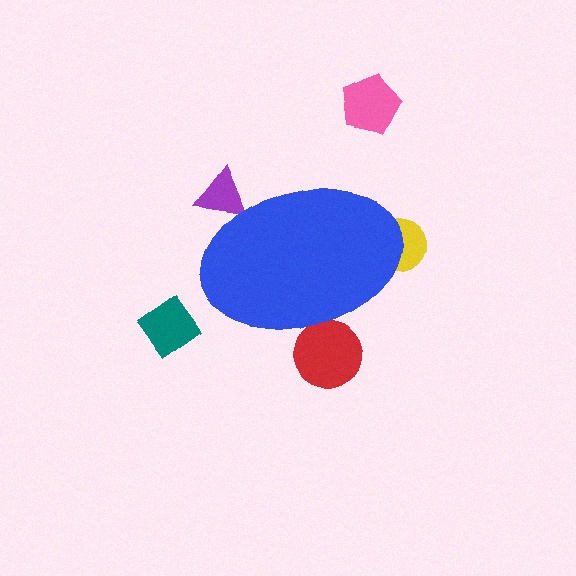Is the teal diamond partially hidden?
No, the teal diamond is fully visible.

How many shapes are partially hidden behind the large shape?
3 shapes are partially hidden.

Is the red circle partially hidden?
Yes, the red circle is partially hidden behind the blue ellipse.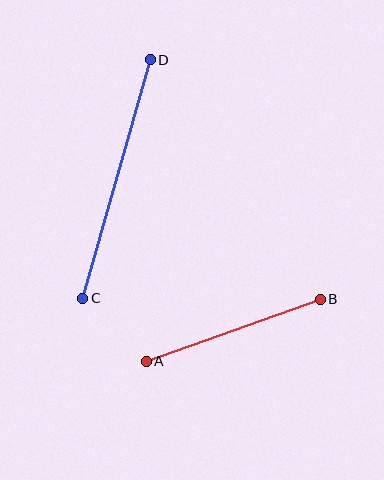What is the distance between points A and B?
The distance is approximately 185 pixels.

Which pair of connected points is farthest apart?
Points C and D are farthest apart.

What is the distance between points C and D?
The distance is approximately 248 pixels.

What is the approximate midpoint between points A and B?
The midpoint is at approximately (233, 330) pixels.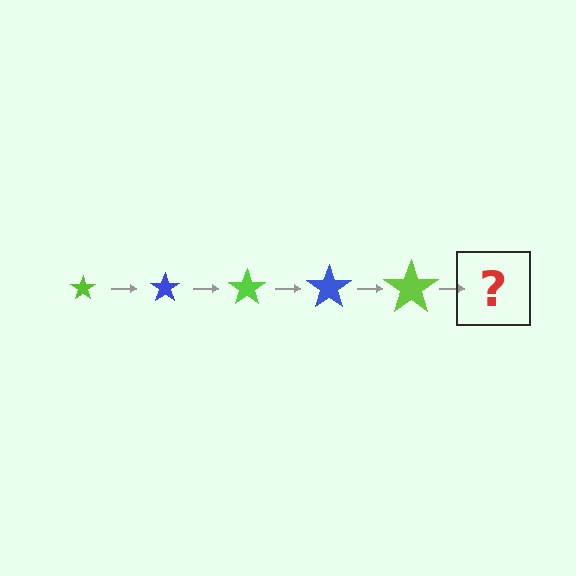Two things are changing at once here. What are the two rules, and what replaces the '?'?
The two rules are that the star grows larger each step and the color cycles through lime and blue. The '?' should be a blue star, larger than the previous one.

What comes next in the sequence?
The next element should be a blue star, larger than the previous one.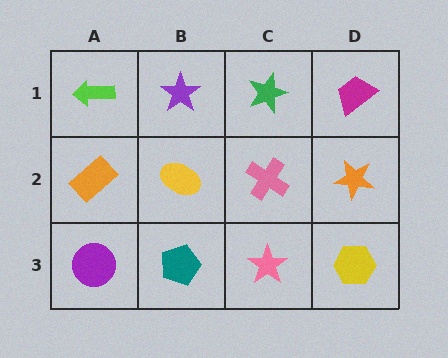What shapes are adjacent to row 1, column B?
A yellow ellipse (row 2, column B), a lime arrow (row 1, column A), a green star (row 1, column C).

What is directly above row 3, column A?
An orange rectangle.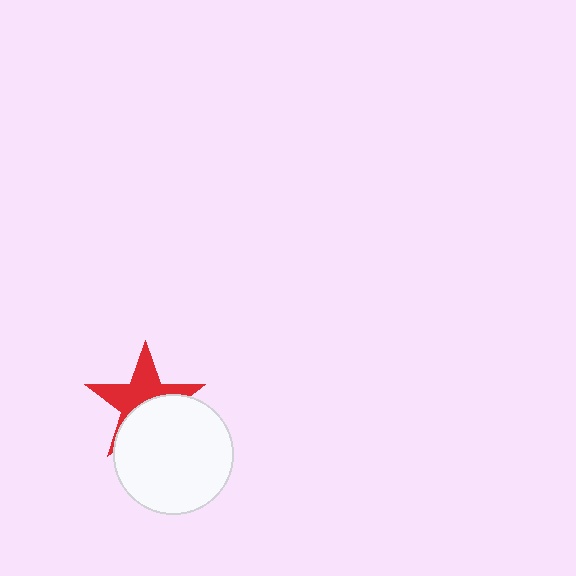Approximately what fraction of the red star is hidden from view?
Roughly 46% of the red star is hidden behind the white circle.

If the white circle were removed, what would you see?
You would see the complete red star.